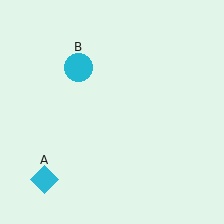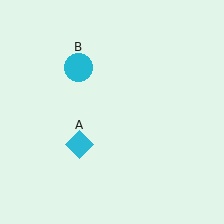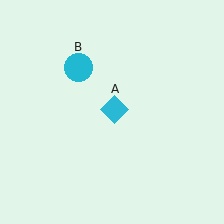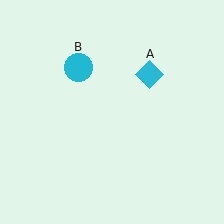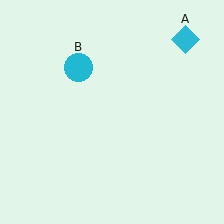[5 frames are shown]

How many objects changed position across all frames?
1 object changed position: cyan diamond (object A).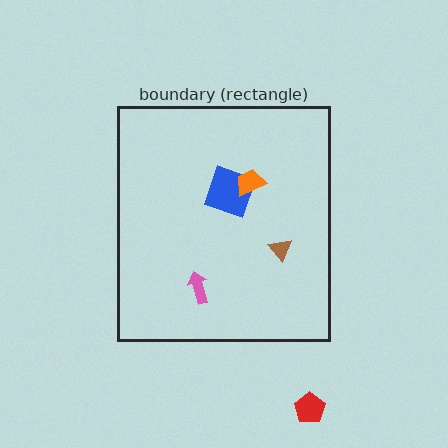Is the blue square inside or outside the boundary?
Inside.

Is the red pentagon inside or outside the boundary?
Outside.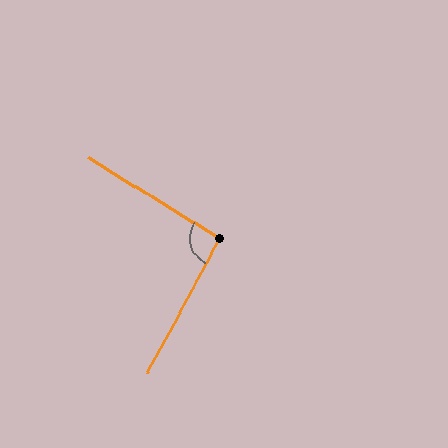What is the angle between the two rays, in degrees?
Approximately 93 degrees.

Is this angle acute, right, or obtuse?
It is approximately a right angle.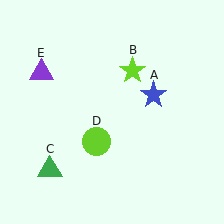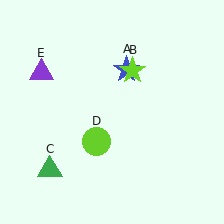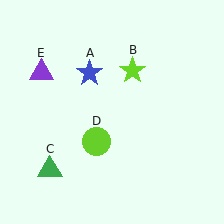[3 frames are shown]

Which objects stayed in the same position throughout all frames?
Lime star (object B) and green triangle (object C) and lime circle (object D) and purple triangle (object E) remained stationary.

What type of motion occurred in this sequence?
The blue star (object A) rotated counterclockwise around the center of the scene.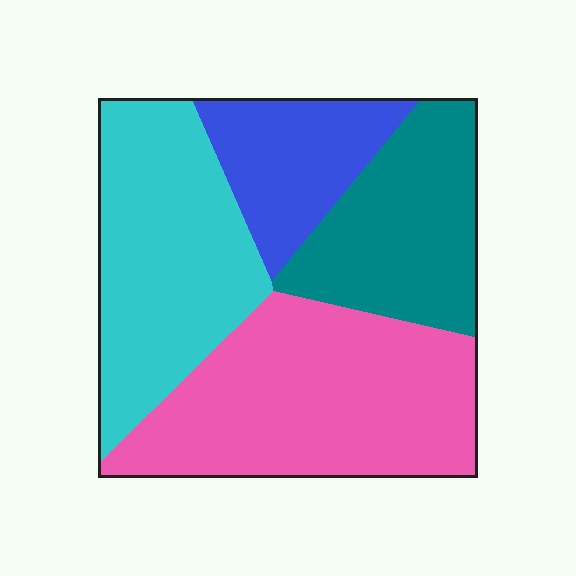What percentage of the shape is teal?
Teal covers roughly 20% of the shape.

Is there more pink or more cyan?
Pink.